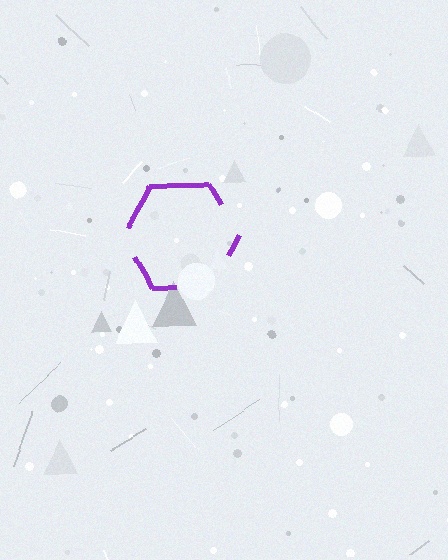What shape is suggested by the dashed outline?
The dashed outline suggests a hexagon.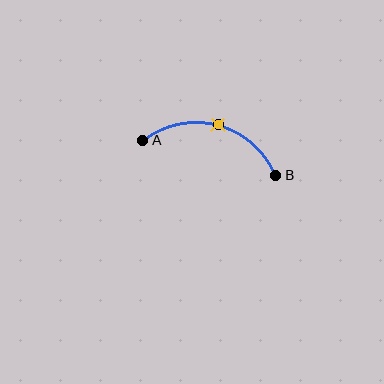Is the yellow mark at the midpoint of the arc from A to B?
Yes. The yellow mark lies on the arc at equal arc-length from both A and B — it is the arc midpoint.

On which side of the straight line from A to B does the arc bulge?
The arc bulges above the straight line connecting A and B.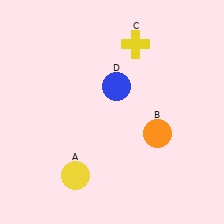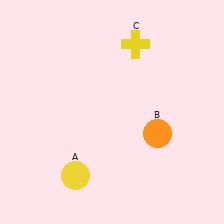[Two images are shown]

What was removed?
The blue circle (D) was removed in Image 2.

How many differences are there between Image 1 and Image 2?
There is 1 difference between the two images.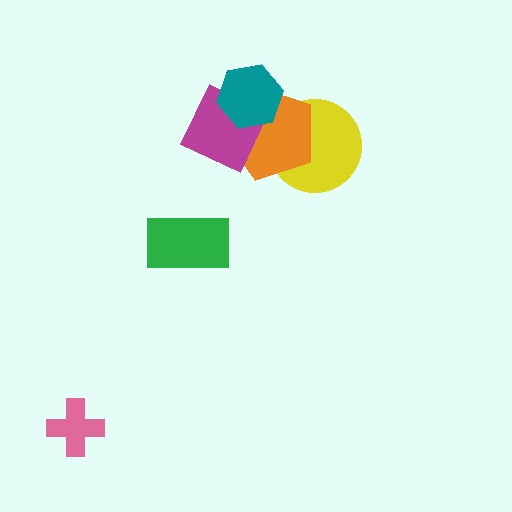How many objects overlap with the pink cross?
0 objects overlap with the pink cross.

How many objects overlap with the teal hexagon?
2 objects overlap with the teal hexagon.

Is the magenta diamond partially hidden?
Yes, it is partially covered by another shape.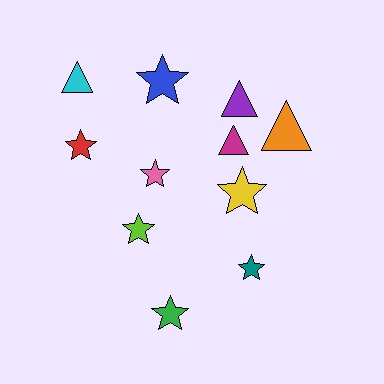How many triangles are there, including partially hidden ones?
There are 4 triangles.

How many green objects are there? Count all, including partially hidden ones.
There is 1 green object.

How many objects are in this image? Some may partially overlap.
There are 11 objects.